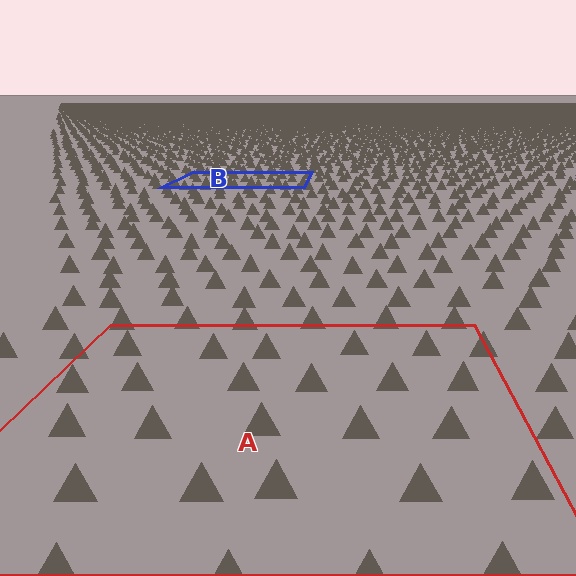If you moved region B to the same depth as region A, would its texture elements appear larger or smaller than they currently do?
They would appear larger. At a closer depth, the same texture elements are projected at a bigger on-screen size.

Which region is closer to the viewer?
Region A is closer. The texture elements there are larger and more spread out.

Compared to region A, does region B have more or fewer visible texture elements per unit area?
Region B has more texture elements per unit area — they are packed more densely because it is farther away.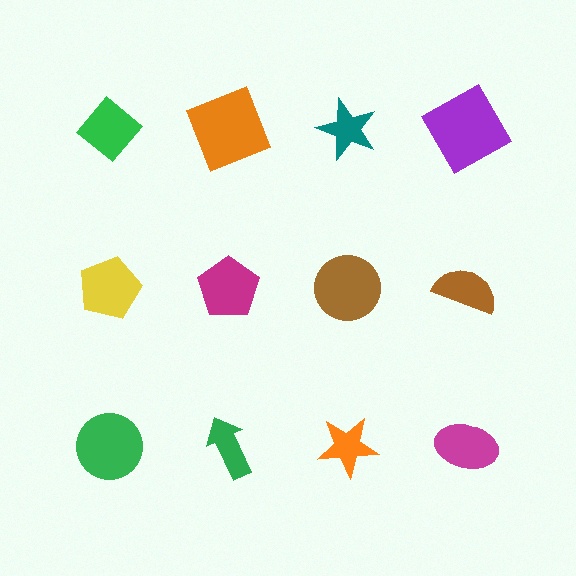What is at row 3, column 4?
A magenta ellipse.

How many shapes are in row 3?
4 shapes.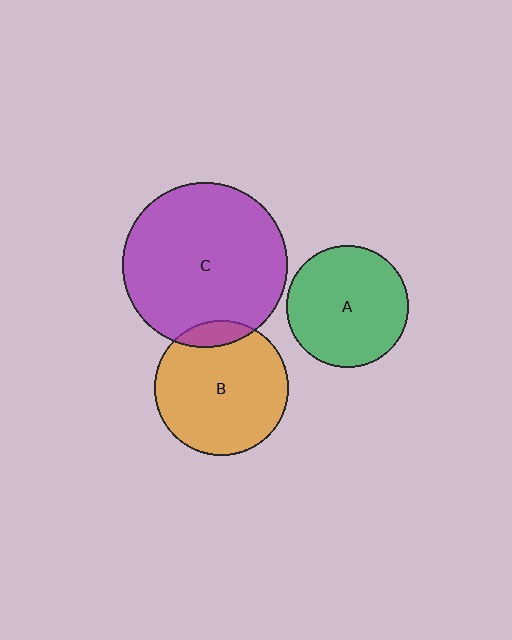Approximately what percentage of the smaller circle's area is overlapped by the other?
Approximately 10%.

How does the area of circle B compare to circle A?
Approximately 1.2 times.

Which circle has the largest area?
Circle C (purple).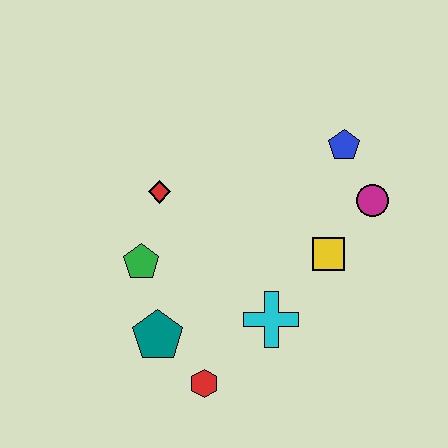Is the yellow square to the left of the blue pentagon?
Yes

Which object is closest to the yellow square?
The magenta circle is closest to the yellow square.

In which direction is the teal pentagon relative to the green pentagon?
The teal pentagon is below the green pentagon.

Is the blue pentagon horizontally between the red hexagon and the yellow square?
No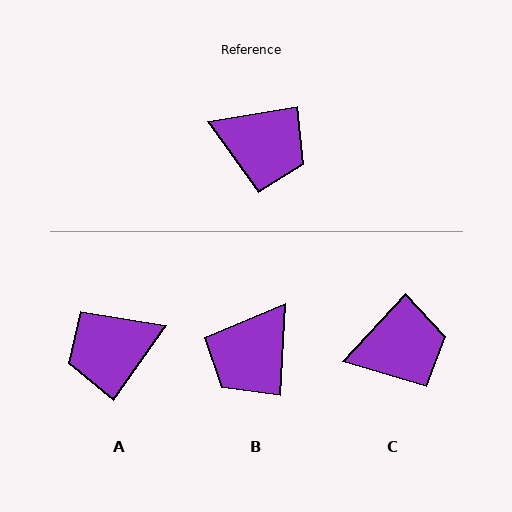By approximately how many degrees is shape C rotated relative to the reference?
Approximately 38 degrees counter-clockwise.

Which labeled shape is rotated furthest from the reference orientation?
A, about 134 degrees away.